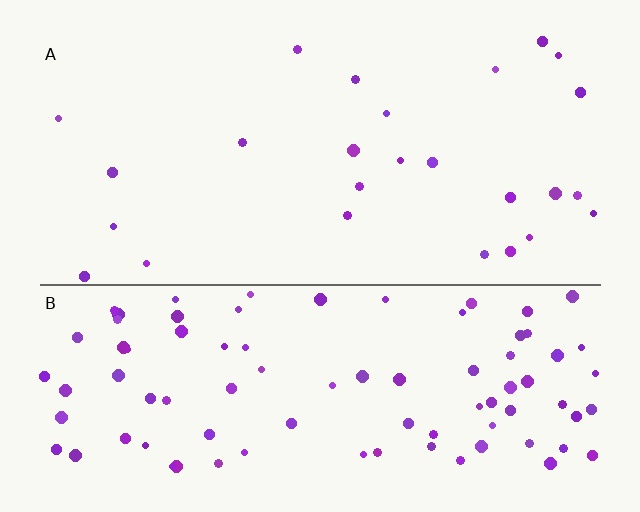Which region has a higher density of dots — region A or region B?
B (the bottom).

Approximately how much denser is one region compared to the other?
Approximately 3.5× — region B over region A.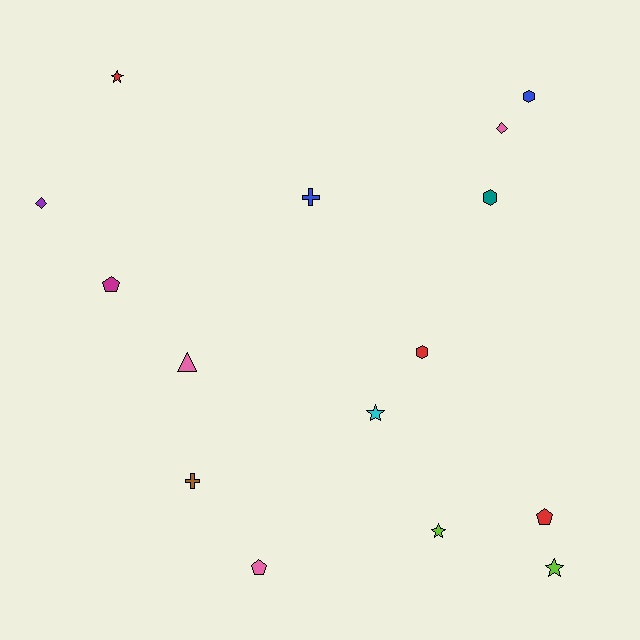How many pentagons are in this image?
There are 3 pentagons.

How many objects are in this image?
There are 15 objects.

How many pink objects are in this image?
There are 3 pink objects.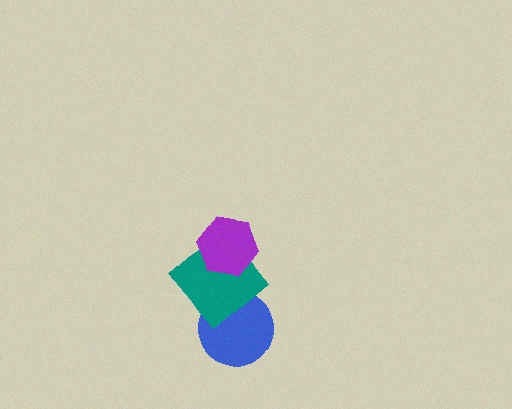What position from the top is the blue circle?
The blue circle is 3rd from the top.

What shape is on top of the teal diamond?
The purple hexagon is on top of the teal diamond.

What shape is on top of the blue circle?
The teal diamond is on top of the blue circle.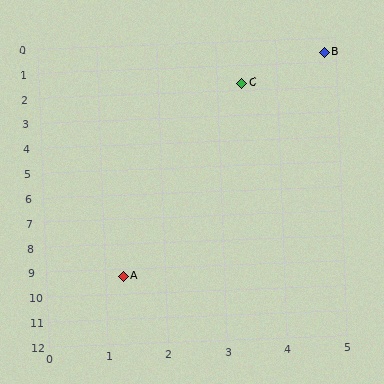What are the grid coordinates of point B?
Point B is at approximately (4.8, 0.6).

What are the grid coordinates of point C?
Point C is at approximately (3.4, 1.7).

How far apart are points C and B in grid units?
Points C and B are about 1.8 grid units apart.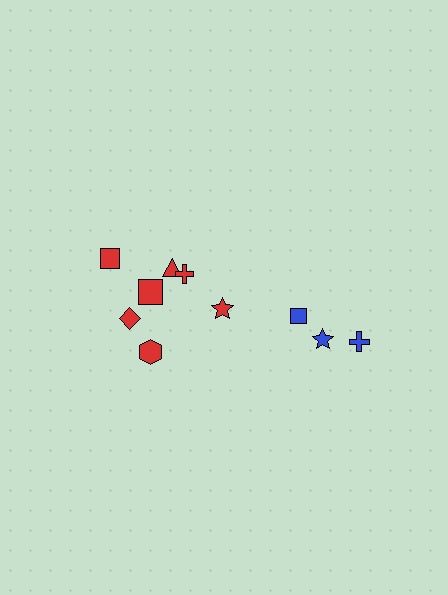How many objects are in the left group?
There are 7 objects.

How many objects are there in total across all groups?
There are 10 objects.